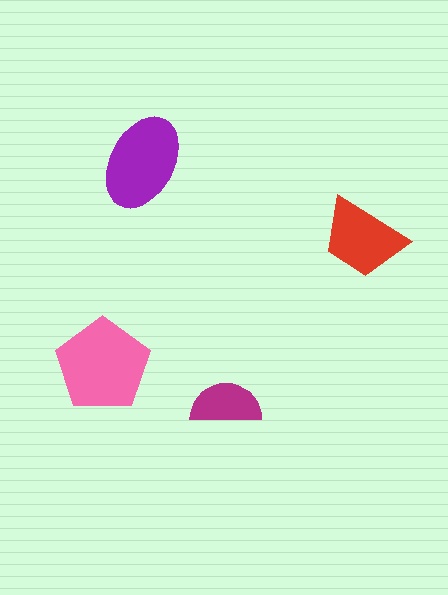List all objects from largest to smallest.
The pink pentagon, the purple ellipse, the red trapezoid, the magenta semicircle.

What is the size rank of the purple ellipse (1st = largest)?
2nd.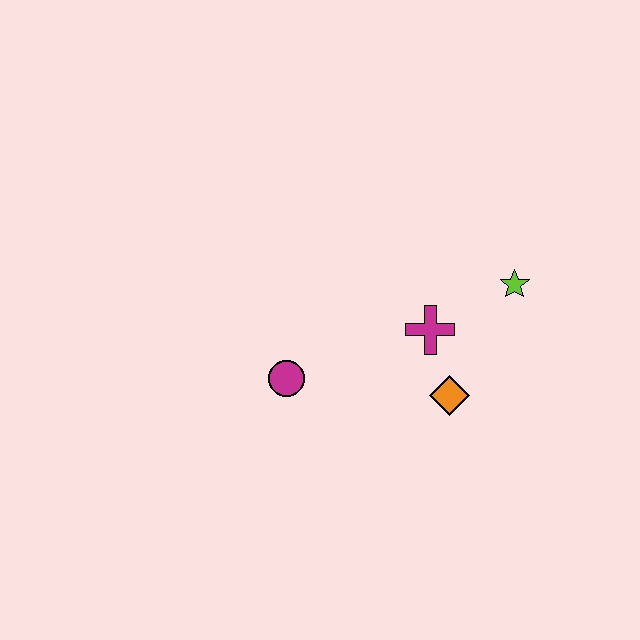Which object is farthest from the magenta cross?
The magenta circle is farthest from the magenta cross.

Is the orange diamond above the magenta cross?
No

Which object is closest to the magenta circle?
The magenta cross is closest to the magenta circle.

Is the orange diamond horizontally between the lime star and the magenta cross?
Yes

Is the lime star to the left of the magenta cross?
No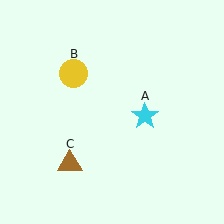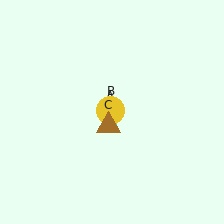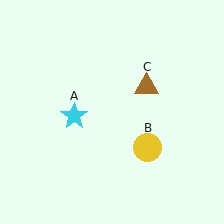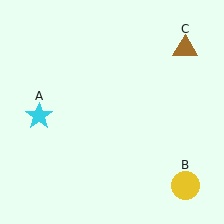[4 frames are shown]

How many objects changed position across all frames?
3 objects changed position: cyan star (object A), yellow circle (object B), brown triangle (object C).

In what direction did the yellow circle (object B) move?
The yellow circle (object B) moved down and to the right.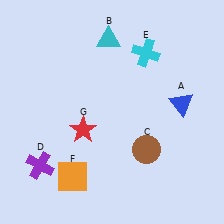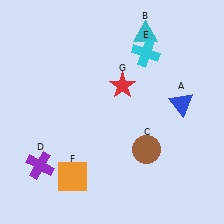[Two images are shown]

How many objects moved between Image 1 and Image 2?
2 objects moved between the two images.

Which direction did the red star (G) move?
The red star (G) moved up.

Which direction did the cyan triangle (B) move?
The cyan triangle (B) moved right.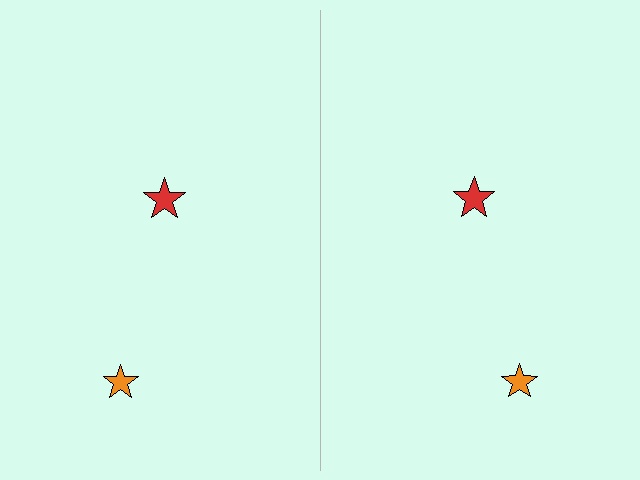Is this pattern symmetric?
Yes, this pattern has bilateral (reflection) symmetry.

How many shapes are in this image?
There are 4 shapes in this image.